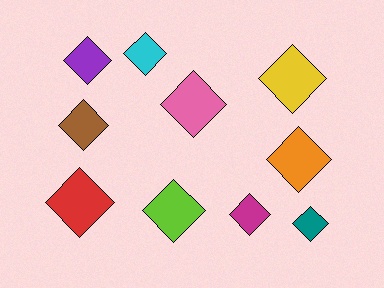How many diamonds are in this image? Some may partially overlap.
There are 10 diamonds.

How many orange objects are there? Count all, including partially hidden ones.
There is 1 orange object.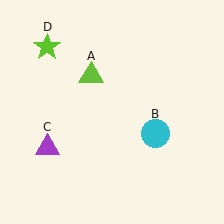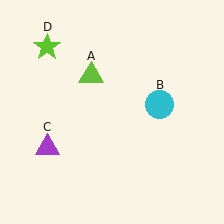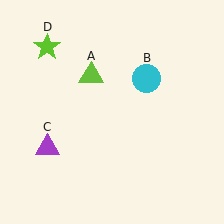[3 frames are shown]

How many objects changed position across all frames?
1 object changed position: cyan circle (object B).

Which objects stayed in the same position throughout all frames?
Lime triangle (object A) and purple triangle (object C) and lime star (object D) remained stationary.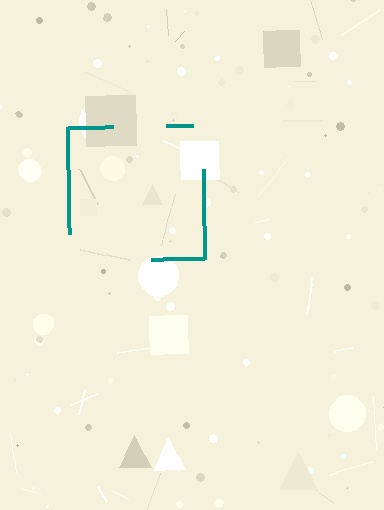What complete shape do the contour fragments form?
The contour fragments form a square.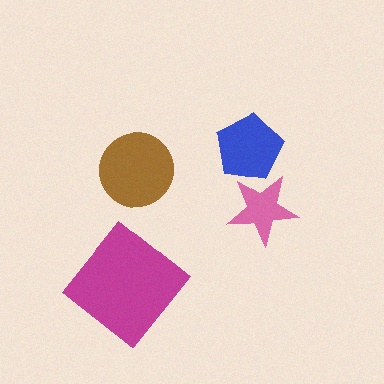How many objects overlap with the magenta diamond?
0 objects overlap with the magenta diamond.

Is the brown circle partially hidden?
No, no other shape covers it.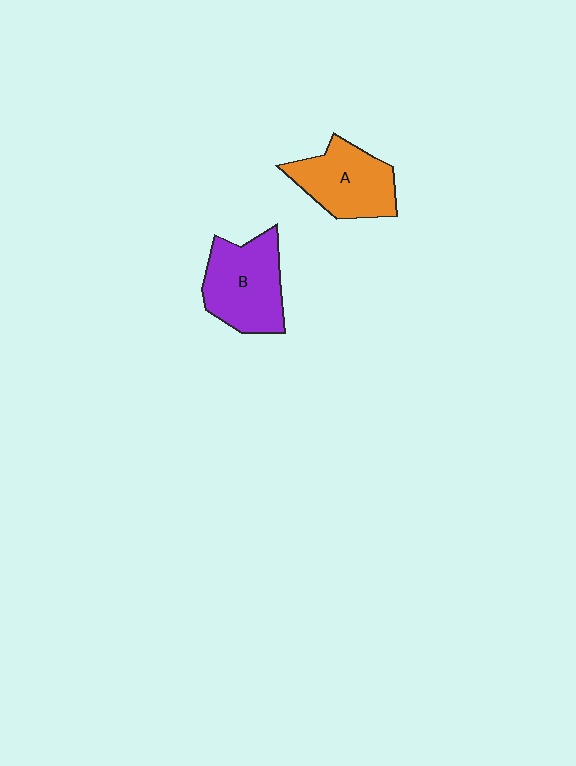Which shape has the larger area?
Shape B (purple).